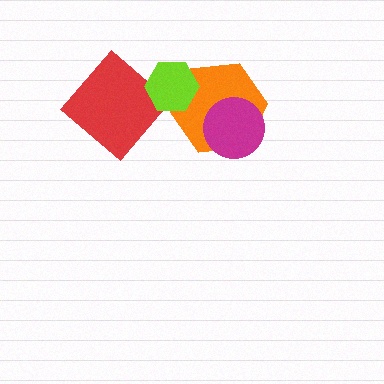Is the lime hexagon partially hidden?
No, no other shape covers it.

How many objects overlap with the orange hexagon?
2 objects overlap with the orange hexagon.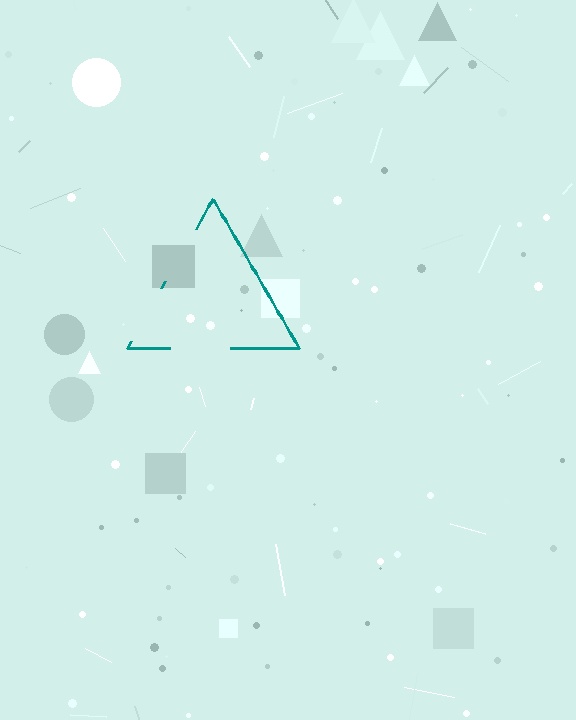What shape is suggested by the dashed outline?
The dashed outline suggests a triangle.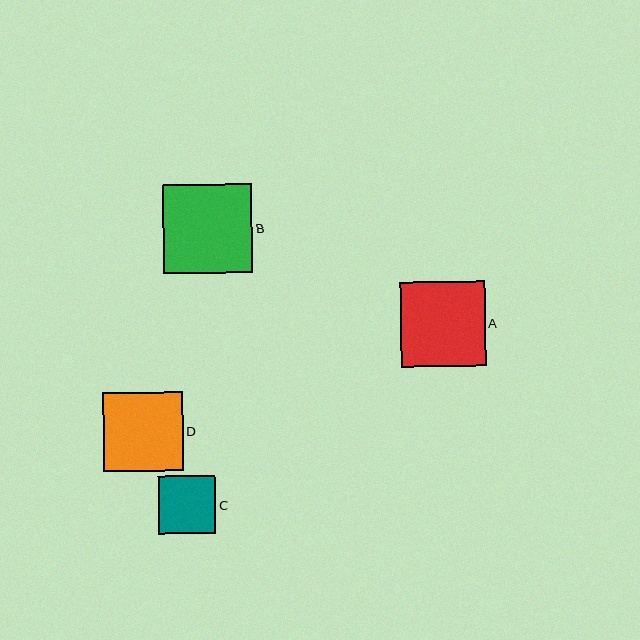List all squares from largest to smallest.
From largest to smallest: B, A, D, C.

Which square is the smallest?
Square C is the smallest with a size of approximately 57 pixels.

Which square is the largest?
Square B is the largest with a size of approximately 89 pixels.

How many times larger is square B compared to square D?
Square B is approximately 1.1 times the size of square D.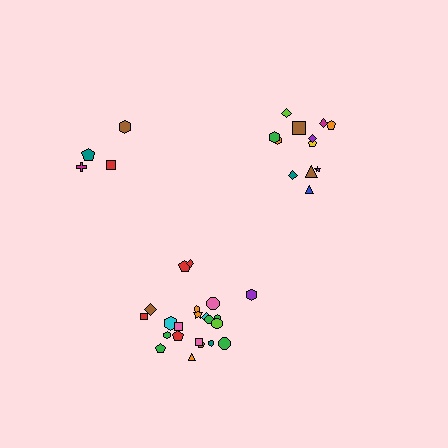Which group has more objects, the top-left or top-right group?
The top-right group.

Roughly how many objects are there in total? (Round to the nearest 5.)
Roughly 40 objects in total.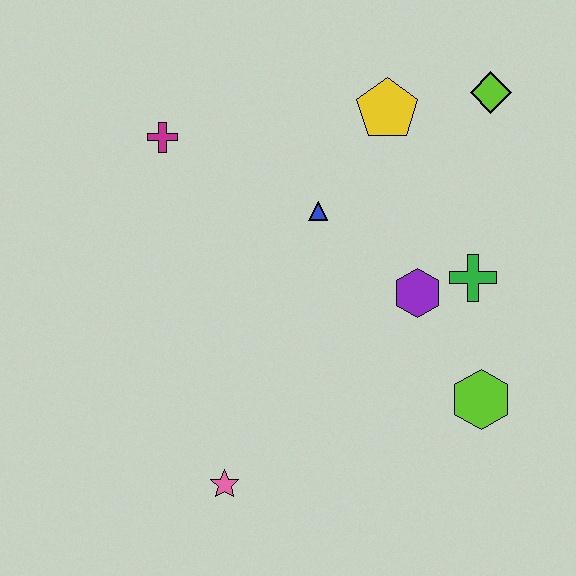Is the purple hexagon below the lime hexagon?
No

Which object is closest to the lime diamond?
The yellow pentagon is closest to the lime diamond.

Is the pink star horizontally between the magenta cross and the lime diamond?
Yes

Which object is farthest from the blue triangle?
The pink star is farthest from the blue triangle.